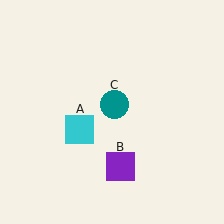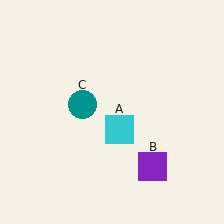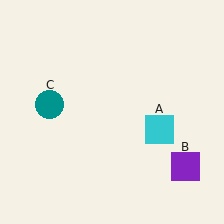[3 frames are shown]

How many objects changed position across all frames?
3 objects changed position: cyan square (object A), purple square (object B), teal circle (object C).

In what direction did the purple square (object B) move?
The purple square (object B) moved right.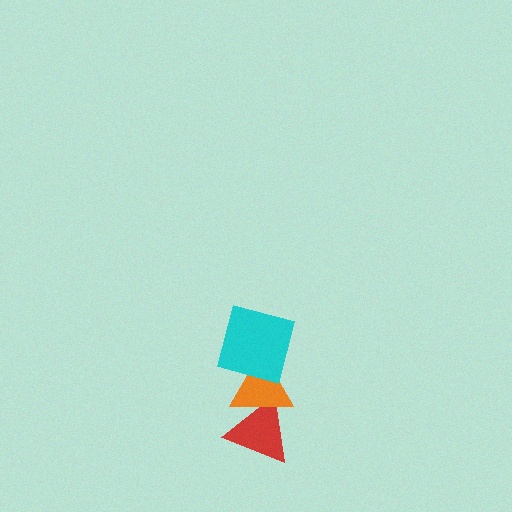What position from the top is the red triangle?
The red triangle is 3rd from the top.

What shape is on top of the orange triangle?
The cyan square is on top of the orange triangle.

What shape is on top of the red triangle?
The orange triangle is on top of the red triangle.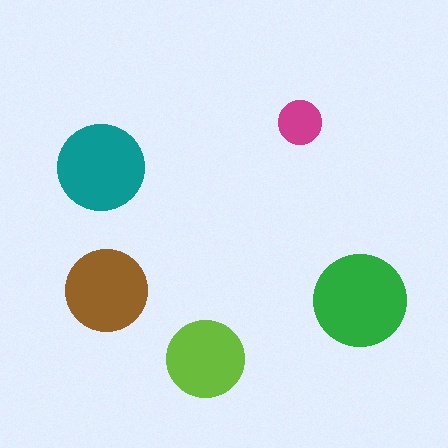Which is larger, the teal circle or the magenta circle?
The teal one.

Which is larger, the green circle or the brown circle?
The green one.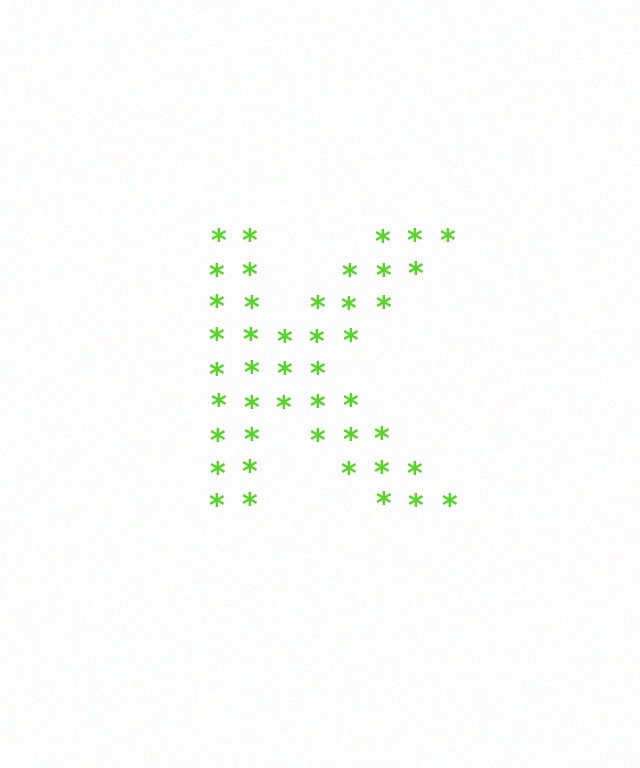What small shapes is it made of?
It is made of small asterisks.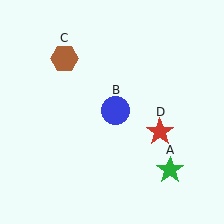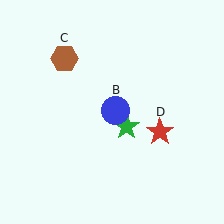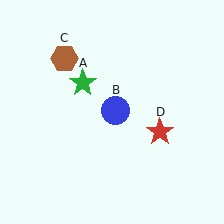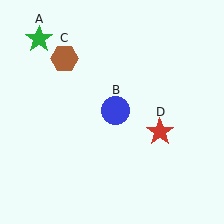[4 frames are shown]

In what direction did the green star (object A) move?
The green star (object A) moved up and to the left.